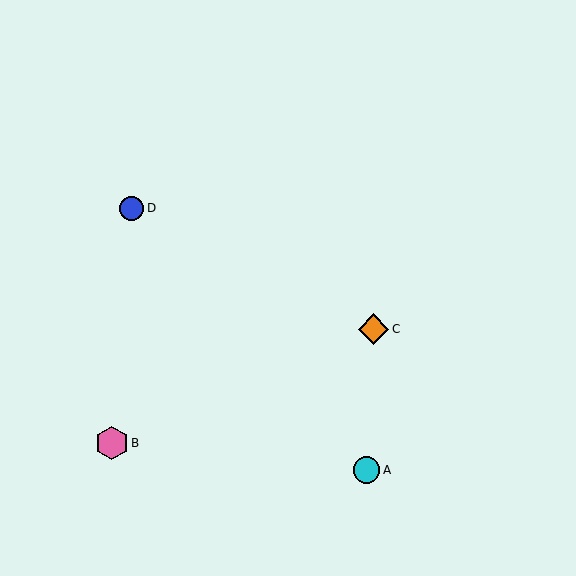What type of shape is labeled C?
Shape C is an orange diamond.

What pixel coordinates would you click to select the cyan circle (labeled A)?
Click at (367, 470) to select the cyan circle A.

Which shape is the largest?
The pink hexagon (labeled B) is the largest.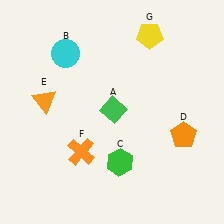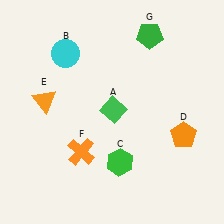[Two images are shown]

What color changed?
The pentagon (G) changed from yellow in Image 1 to green in Image 2.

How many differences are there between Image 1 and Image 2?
There is 1 difference between the two images.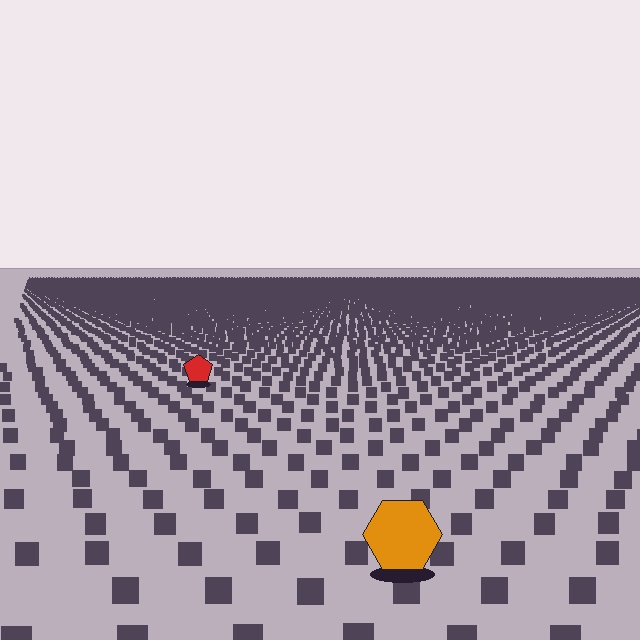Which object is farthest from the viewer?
The red pentagon is farthest from the viewer. It appears smaller and the ground texture around it is denser.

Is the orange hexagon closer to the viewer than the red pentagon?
Yes. The orange hexagon is closer — you can tell from the texture gradient: the ground texture is coarser near it.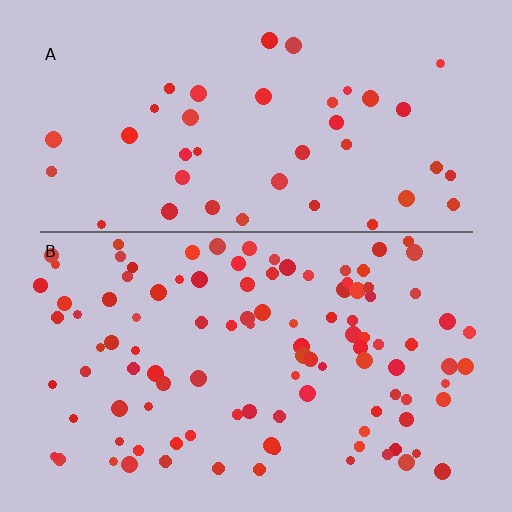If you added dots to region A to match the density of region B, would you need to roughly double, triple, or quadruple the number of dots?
Approximately triple.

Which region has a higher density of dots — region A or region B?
B (the bottom).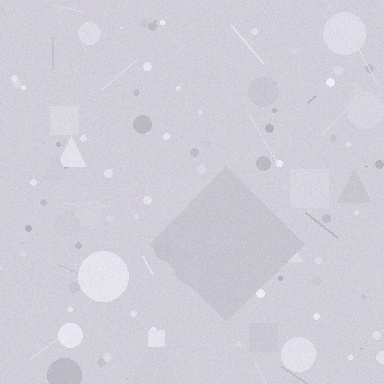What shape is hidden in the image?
A diamond is hidden in the image.